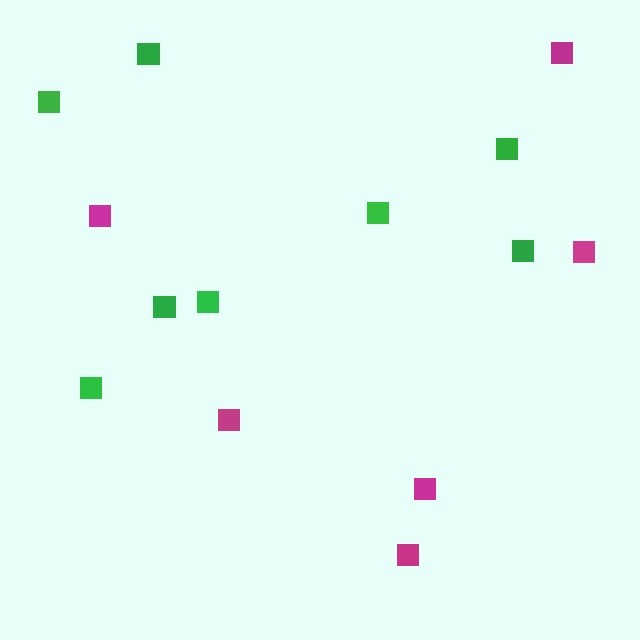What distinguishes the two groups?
There are 2 groups: one group of magenta squares (6) and one group of green squares (8).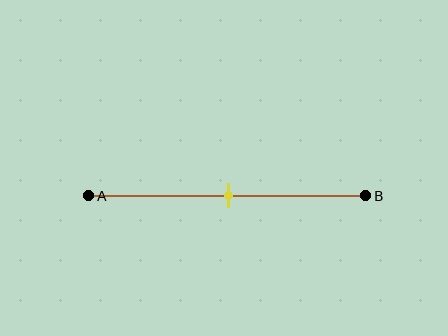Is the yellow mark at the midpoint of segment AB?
Yes, the mark is approximately at the midpoint.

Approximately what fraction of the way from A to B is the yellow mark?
The yellow mark is approximately 50% of the way from A to B.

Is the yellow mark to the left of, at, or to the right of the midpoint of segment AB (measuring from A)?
The yellow mark is approximately at the midpoint of segment AB.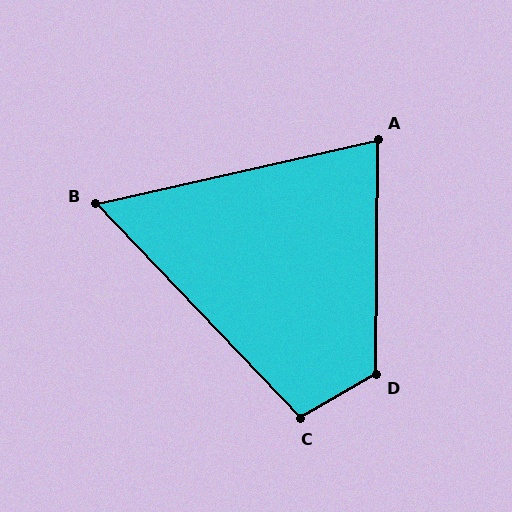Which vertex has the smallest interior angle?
B, at approximately 59 degrees.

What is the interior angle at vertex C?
Approximately 103 degrees (obtuse).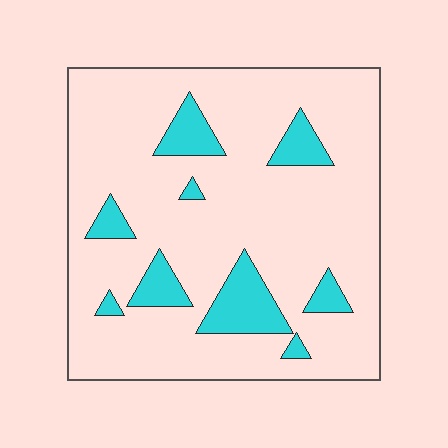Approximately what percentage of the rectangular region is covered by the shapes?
Approximately 15%.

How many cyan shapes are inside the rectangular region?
9.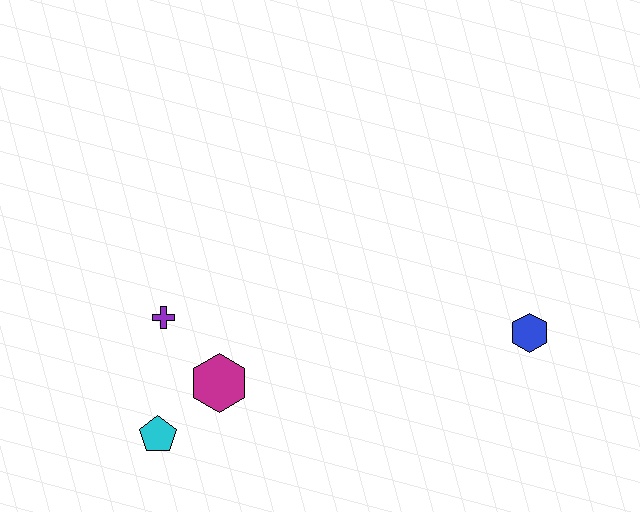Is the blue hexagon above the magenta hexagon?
Yes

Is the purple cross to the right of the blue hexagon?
No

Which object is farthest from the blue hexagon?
The cyan pentagon is farthest from the blue hexagon.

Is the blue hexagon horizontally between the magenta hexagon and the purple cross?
No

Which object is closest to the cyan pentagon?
The magenta hexagon is closest to the cyan pentagon.